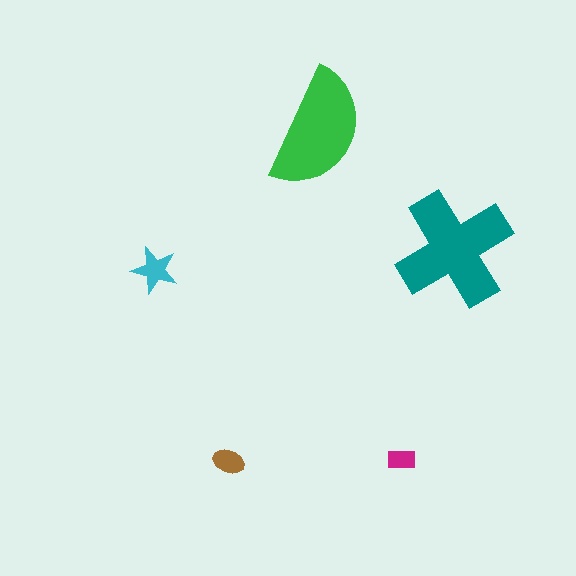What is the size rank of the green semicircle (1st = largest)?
2nd.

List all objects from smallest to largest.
The magenta rectangle, the brown ellipse, the cyan star, the green semicircle, the teal cross.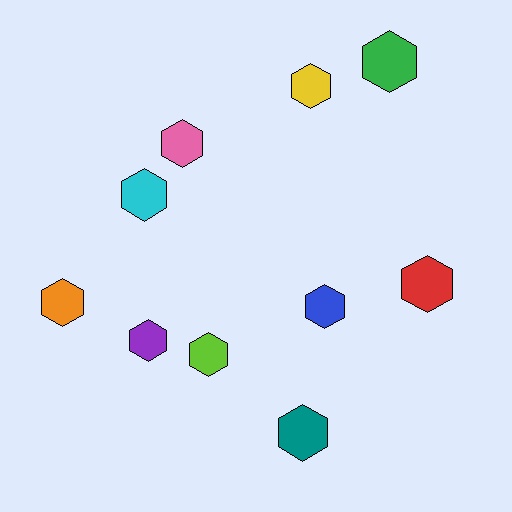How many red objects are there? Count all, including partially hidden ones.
There is 1 red object.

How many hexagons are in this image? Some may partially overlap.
There are 10 hexagons.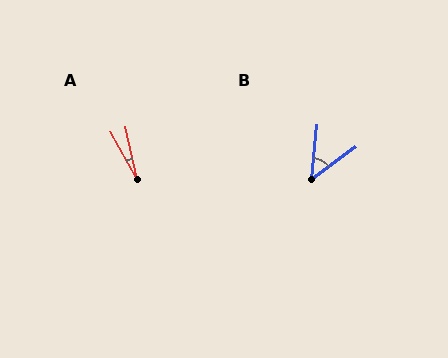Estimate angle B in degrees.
Approximately 48 degrees.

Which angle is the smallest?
A, at approximately 17 degrees.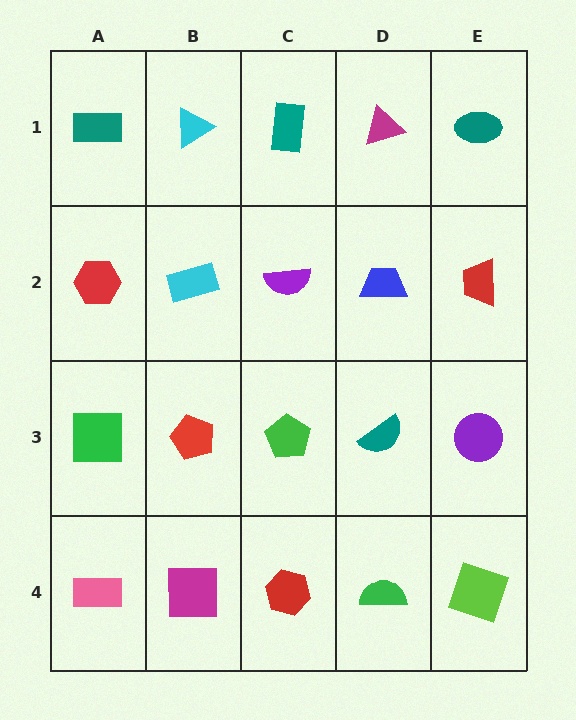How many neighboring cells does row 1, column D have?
3.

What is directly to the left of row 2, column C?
A cyan rectangle.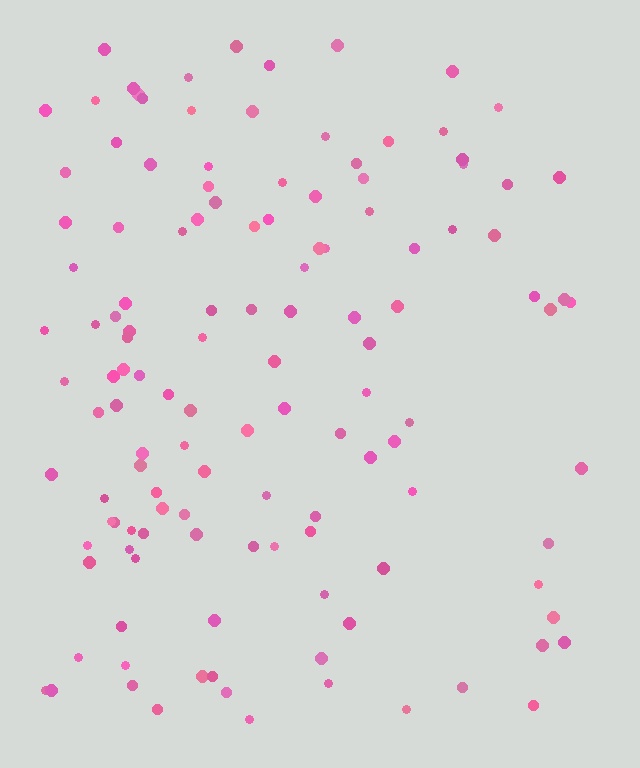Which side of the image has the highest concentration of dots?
The left.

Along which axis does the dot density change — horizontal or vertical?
Horizontal.